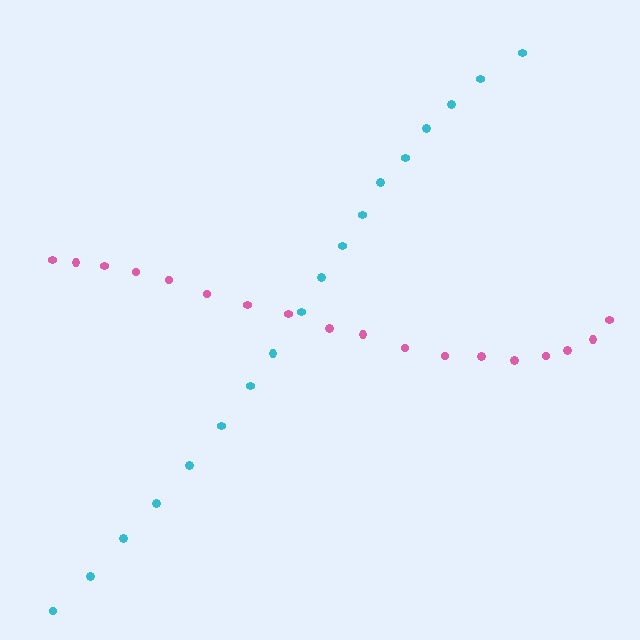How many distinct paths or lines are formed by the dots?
There are 2 distinct paths.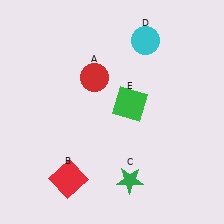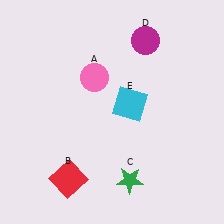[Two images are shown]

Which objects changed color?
A changed from red to pink. D changed from cyan to magenta. E changed from green to cyan.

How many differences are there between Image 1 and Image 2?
There are 3 differences between the two images.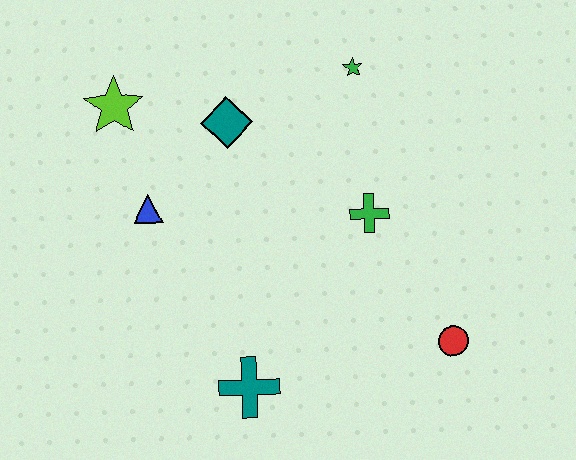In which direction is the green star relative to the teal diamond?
The green star is to the right of the teal diamond.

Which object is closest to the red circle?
The green cross is closest to the red circle.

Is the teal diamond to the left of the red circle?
Yes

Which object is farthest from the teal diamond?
The red circle is farthest from the teal diamond.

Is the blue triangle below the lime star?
Yes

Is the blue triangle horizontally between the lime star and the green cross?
Yes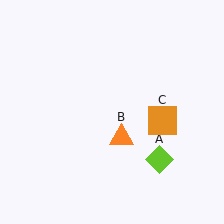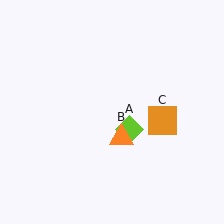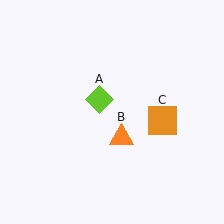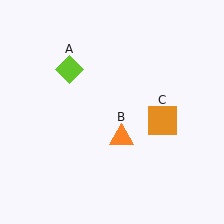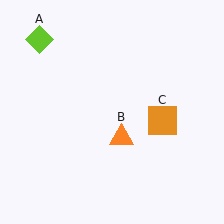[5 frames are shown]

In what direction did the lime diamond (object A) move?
The lime diamond (object A) moved up and to the left.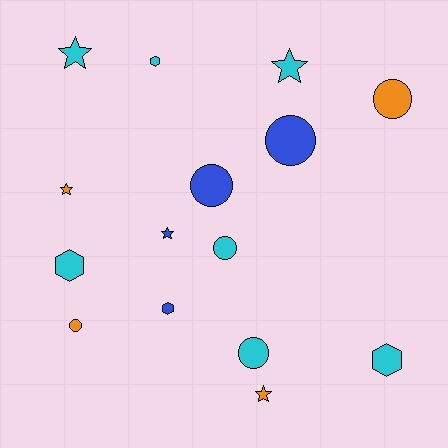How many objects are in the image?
There are 15 objects.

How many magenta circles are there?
There are no magenta circles.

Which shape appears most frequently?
Circle, with 6 objects.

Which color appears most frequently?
Cyan, with 7 objects.